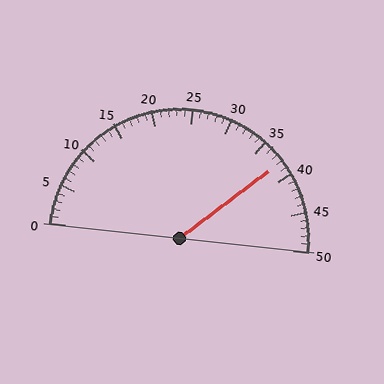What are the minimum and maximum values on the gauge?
The gauge ranges from 0 to 50.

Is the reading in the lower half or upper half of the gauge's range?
The reading is in the upper half of the range (0 to 50).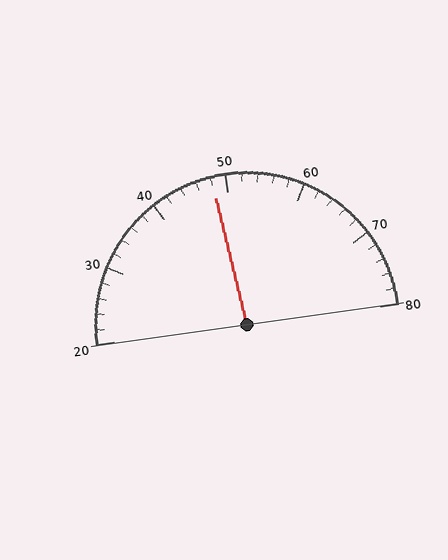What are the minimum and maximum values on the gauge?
The gauge ranges from 20 to 80.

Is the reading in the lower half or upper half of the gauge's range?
The reading is in the lower half of the range (20 to 80).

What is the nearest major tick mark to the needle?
The nearest major tick mark is 50.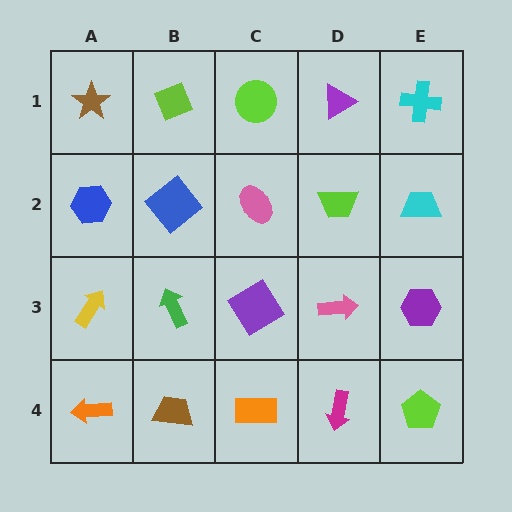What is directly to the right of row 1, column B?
A lime circle.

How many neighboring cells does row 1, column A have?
2.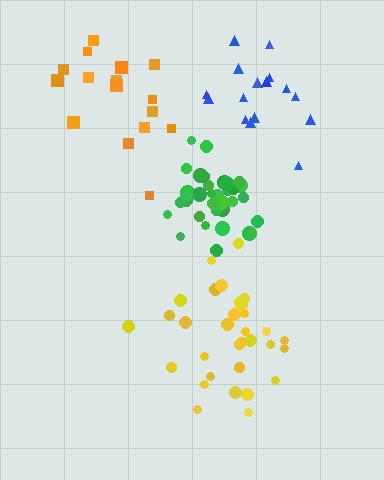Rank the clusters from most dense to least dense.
green, yellow, blue, orange.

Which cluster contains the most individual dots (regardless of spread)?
Green (35).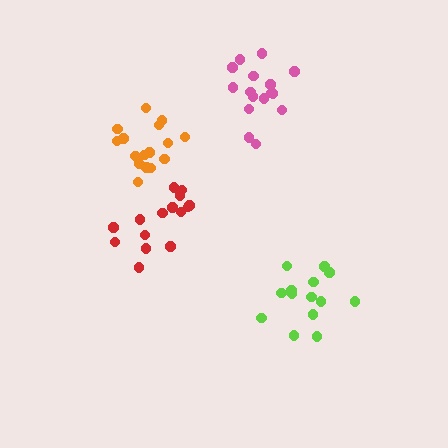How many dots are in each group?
Group 1: 15 dots, Group 2: 16 dots, Group 3: 16 dots, Group 4: 14 dots (61 total).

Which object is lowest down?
The lime cluster is bottommost.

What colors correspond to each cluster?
The clusters are colored: red, orange, pink, lime.